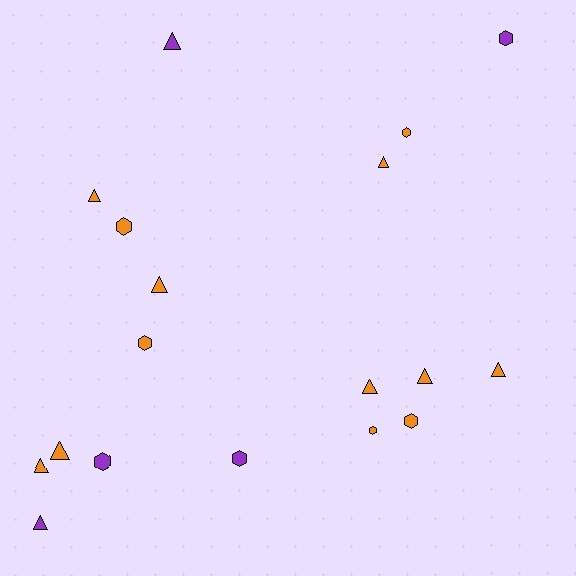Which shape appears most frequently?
Triangle, with 10 objects.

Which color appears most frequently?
Orange, with 13 objects.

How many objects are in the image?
There are 18 objects.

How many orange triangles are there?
There are 8 orange triangles.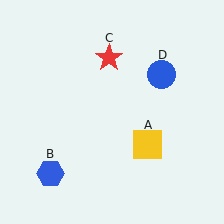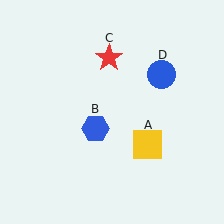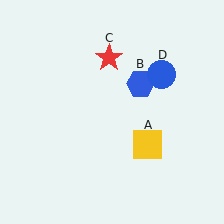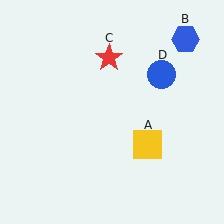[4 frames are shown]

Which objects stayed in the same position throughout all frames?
Yellow square (object A) and red star (object C) and blue circle (object D) remained stationary.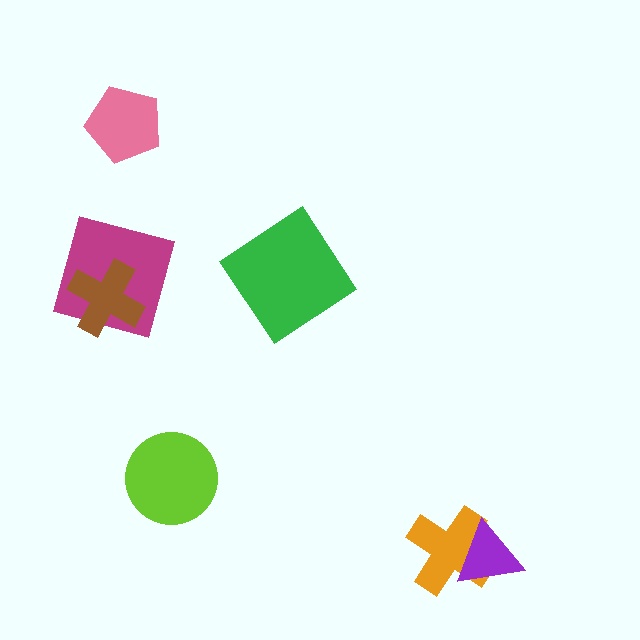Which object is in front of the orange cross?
The purple triangle is in front of the orange cross.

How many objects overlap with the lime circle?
0 objects overlap with the lime circle.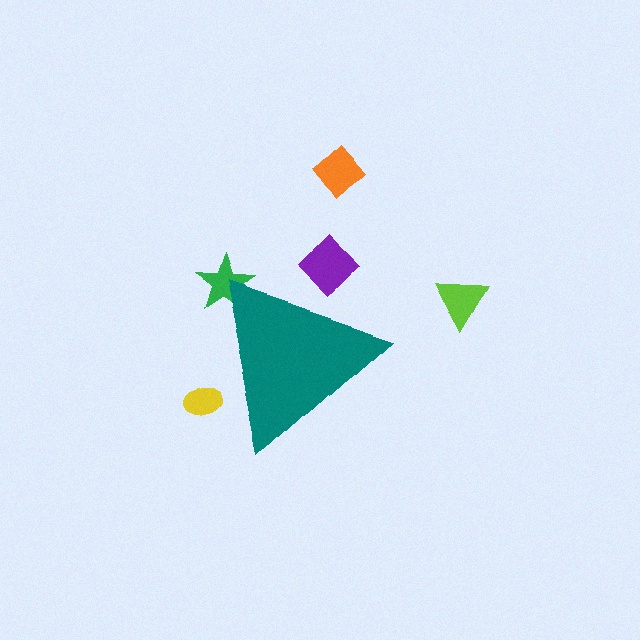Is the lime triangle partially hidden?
No, the lime triangle is fully visible.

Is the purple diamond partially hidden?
Yes, the purple diamond is partially hidden behind the teal triangle.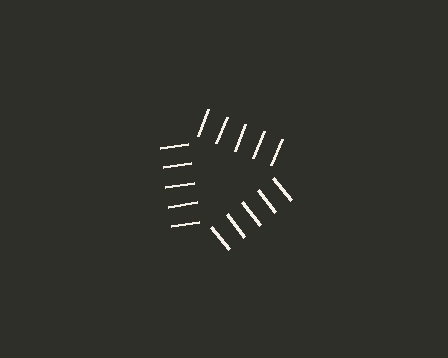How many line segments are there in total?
15 — 5 along each of the 3 edges.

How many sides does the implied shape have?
3 sides — the line-ends trace a triangle.